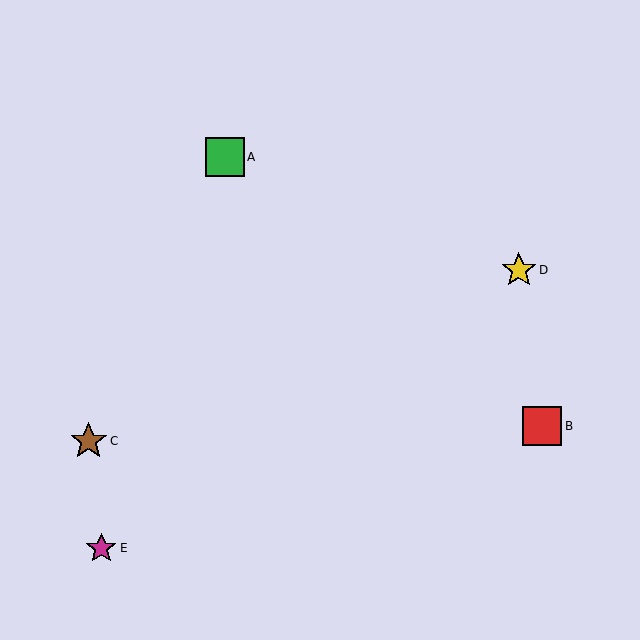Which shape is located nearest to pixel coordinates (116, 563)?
The magenta star (labeled E) at (101, 548) is nearest to that location.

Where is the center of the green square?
The center of the green square is at (225, 157).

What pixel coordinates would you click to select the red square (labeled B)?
Click at (542, 426) to select the red square B.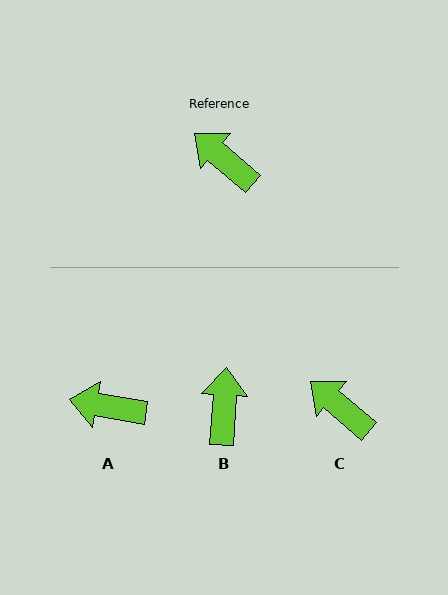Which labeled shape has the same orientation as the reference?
C.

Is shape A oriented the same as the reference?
No, it is off by about 31 degrees.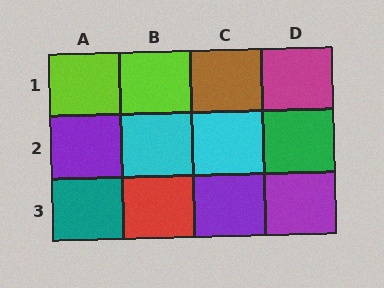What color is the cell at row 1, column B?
Lime.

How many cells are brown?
1 cell is brown.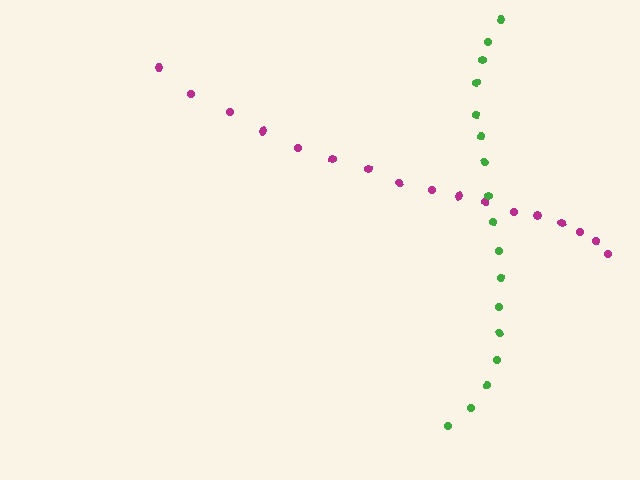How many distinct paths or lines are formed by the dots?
There are 2 distinct paths.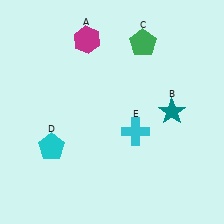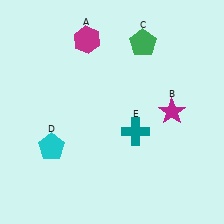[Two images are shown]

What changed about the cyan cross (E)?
In Image 1, E is cyan. In Image 2, it changed to teal.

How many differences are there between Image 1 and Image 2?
There are 2 differences between the two images.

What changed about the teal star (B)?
In Image 1, B is teal. In Image 2, it changed to magenta.